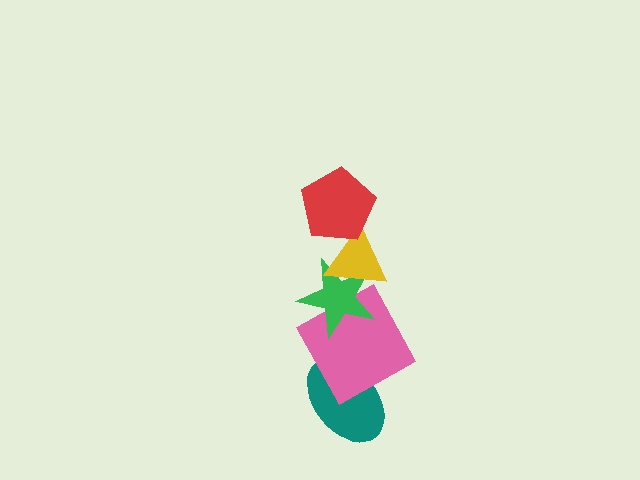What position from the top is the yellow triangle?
The yellow triangle is 2nd from the top.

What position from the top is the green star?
The green star is 3rd from the top.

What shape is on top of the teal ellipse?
The pink square is on top of the teal ellipse.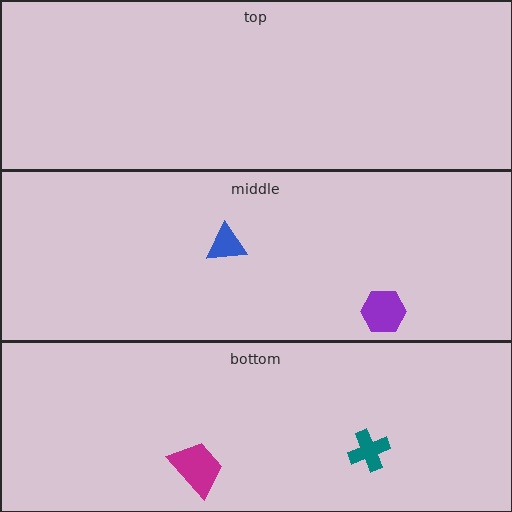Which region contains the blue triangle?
The middle region.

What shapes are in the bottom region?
The magenta trapezoid, the teal cross.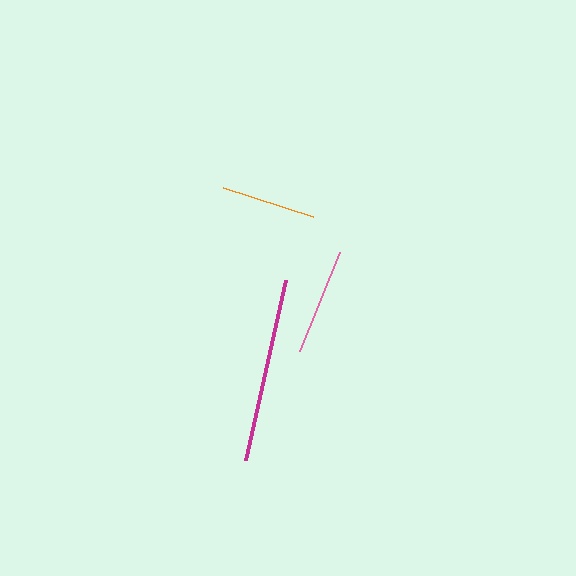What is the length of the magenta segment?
The magenta segment is approximately 184 pixels long.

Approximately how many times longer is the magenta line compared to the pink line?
The magenta line is approximately 1.7 times the length of the pink line.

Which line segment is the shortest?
The orange line is the shortest at approximately 95 pixels.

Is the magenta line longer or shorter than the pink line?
The magenta line is longer than the pink line.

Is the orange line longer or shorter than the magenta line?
The magenta line is longer than the orange line.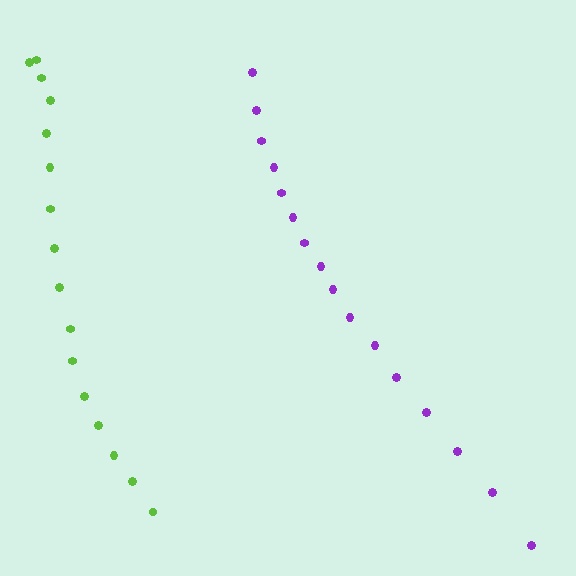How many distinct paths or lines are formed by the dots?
There are 2 distinct paths.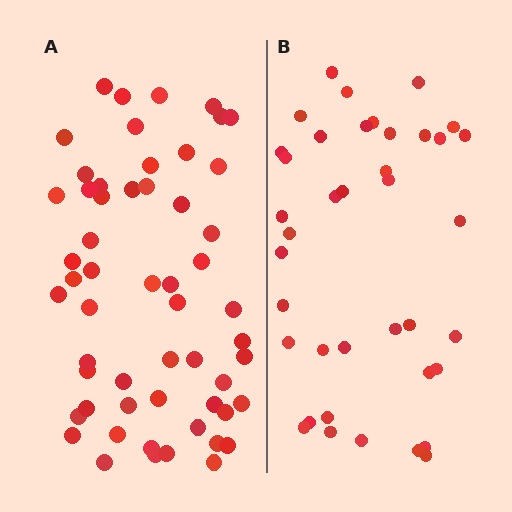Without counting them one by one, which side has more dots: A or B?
Region A (the left region) has more dots.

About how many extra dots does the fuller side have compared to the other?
Region A has approximately 15 more dots than region B.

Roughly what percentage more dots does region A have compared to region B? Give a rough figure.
About 45% more.